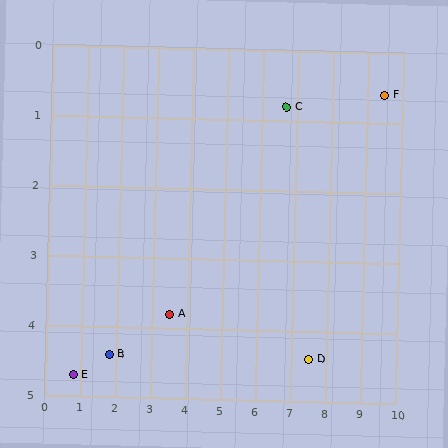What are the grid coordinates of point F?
Point F is at approximately (9.5, 0.6).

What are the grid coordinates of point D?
Point D is at approximately (7.5, 4.4).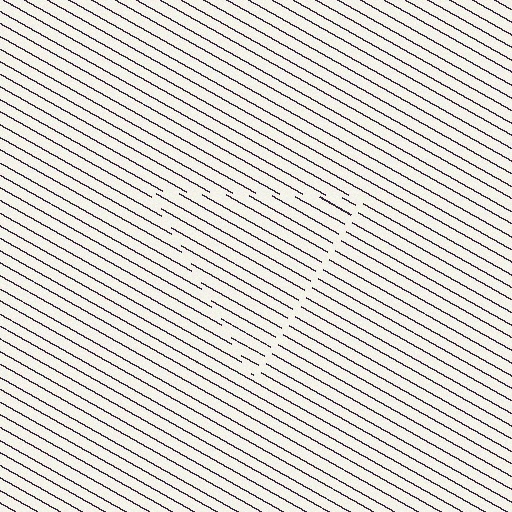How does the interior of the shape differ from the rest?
The interior of the shape contains the same grating, shifted by half a period — the contour is defined by the phase discontinuity where line-ends from the inner and outer gratings abut.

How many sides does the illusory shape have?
3 sides — the line-ends trace a triangle.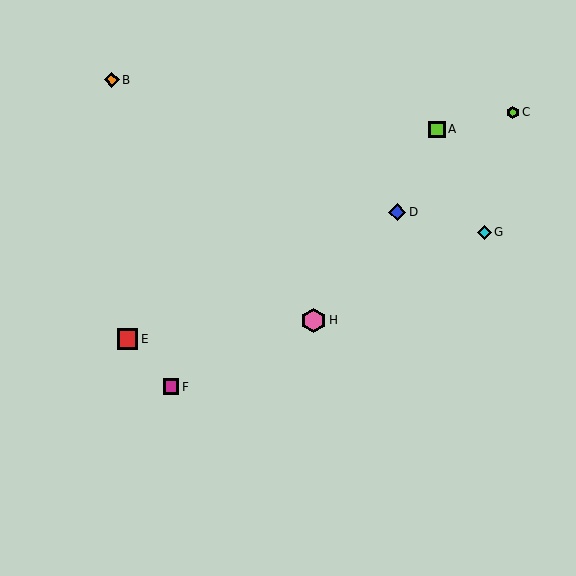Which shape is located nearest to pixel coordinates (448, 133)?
The lime square (labeled A) at (437, 129) is nearest to that location.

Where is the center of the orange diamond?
The center of the orange diamond is at (112, 80).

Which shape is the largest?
The pink hexagon (labeled H) is the largest.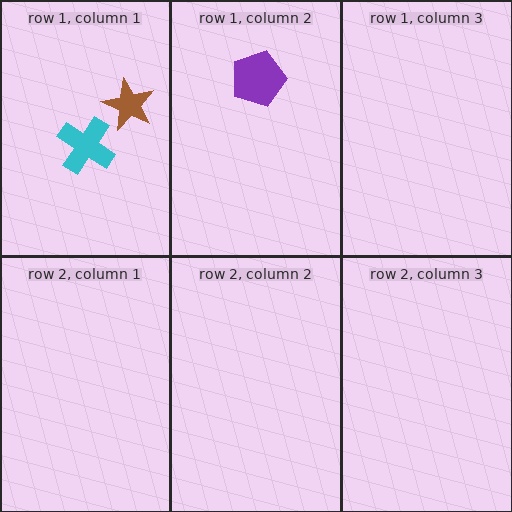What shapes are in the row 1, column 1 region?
The cyan cross, the brown star.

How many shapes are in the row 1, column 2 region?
1.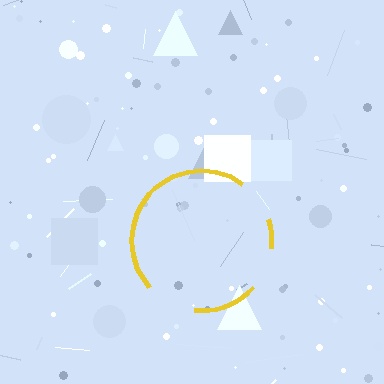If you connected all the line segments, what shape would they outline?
They would outline a circle.